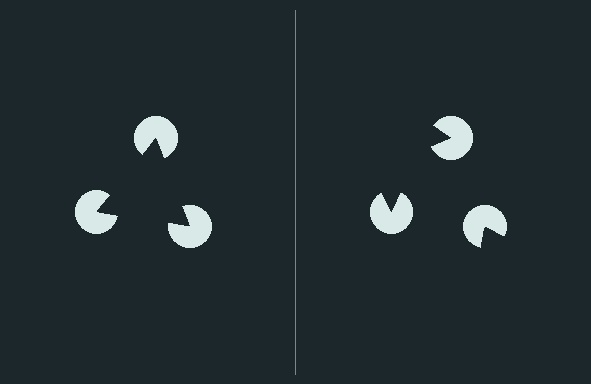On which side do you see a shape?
An illusory triangle appears on the left side. On the right side the wedge cuts are rotated, so no coherent shape forms.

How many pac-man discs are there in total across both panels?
6 — 3 on each side.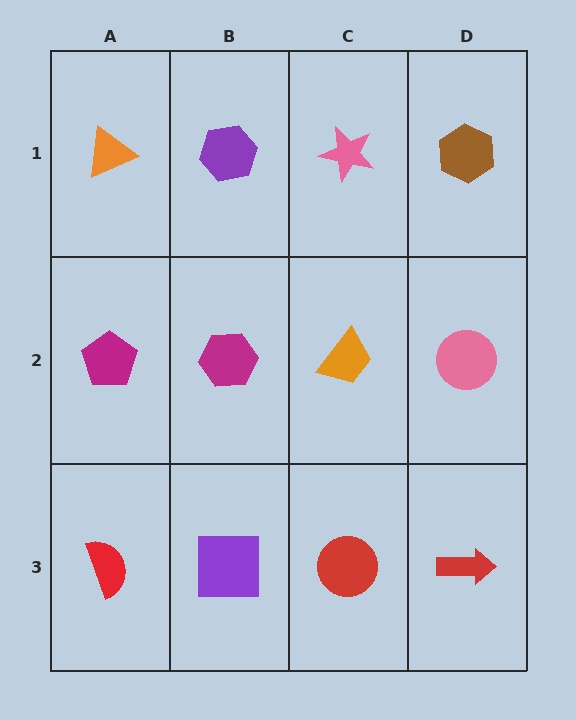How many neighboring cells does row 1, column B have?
3.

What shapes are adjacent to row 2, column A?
An orange triangle (row 1, column A), a red semicircle (row 3, column A), a magenta hexagon (row 2, column B).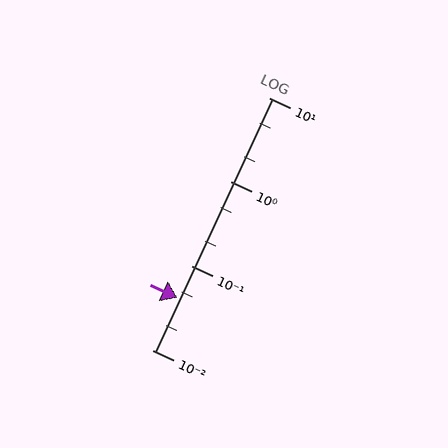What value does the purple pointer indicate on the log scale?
The pointer indicates approximately 0.042.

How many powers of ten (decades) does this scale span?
The scale spans 3 decades, from 0.01 to 10.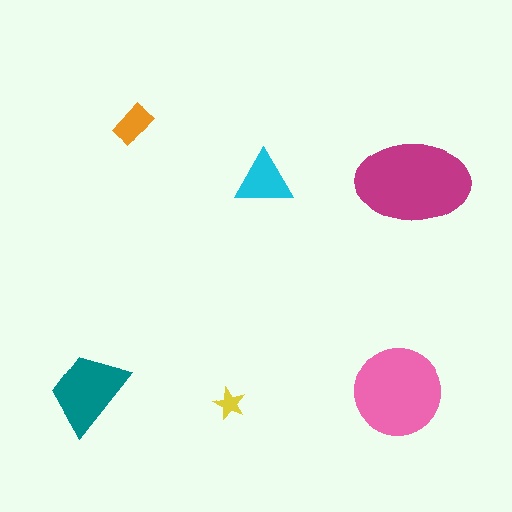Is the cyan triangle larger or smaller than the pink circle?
Smaller.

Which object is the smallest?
The yellow star.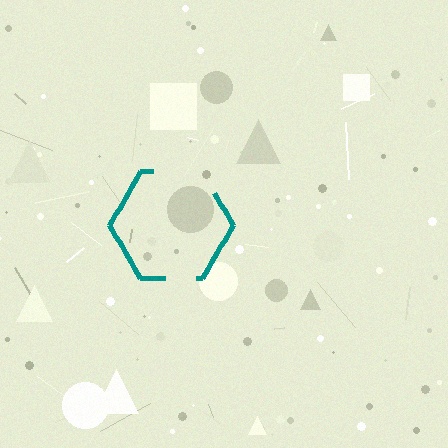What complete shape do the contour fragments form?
The contour fragments form a hexagon.